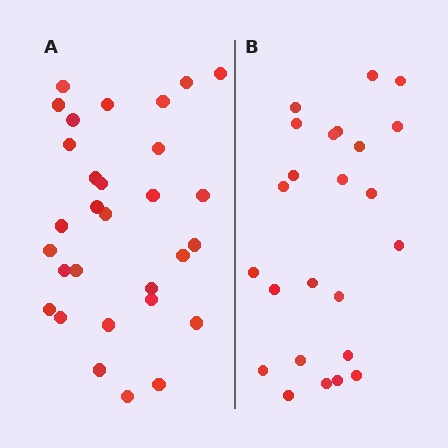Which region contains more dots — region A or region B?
Region A (the left region) has more dots.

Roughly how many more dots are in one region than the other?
Region A has about 6 more dots than region B.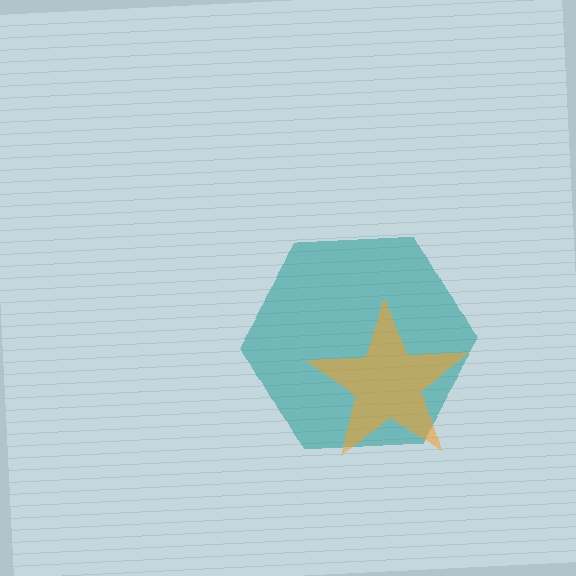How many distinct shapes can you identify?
There are 2 distinct shapes: a teal hexagon, an orange star.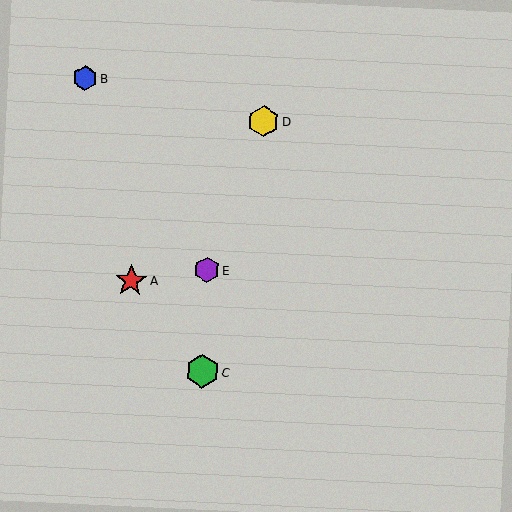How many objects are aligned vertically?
2 objects (C, E) are aligned vertically.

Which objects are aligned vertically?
Objects C, E are aligned vertically.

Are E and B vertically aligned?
No, E is at x≈207 and B is at x≈85.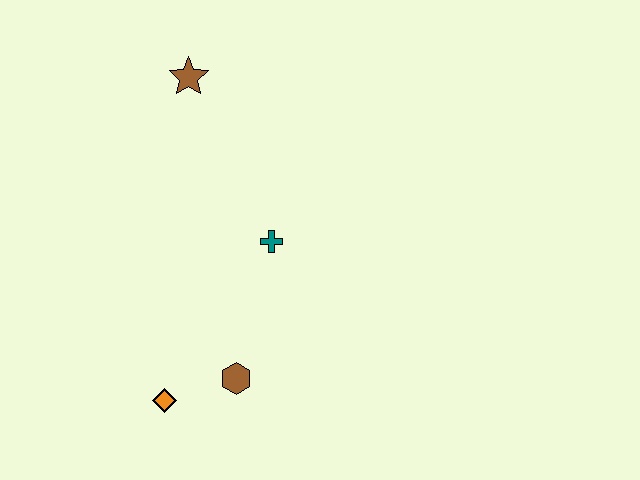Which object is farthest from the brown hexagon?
The brown star is farthest from the brown hexagon.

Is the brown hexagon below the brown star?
Yes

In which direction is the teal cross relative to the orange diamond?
The teal cross is above the orange diamond.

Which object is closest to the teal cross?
The brown hexagon is closest to the teal cross.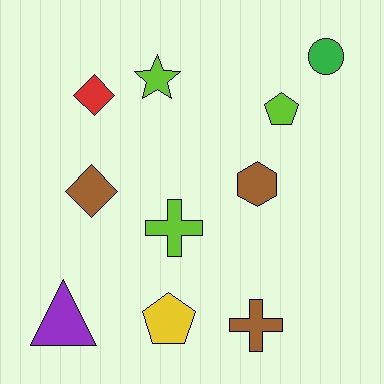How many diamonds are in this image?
There are 2 diamonds.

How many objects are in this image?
There are 10 objects.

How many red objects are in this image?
There is 1 red object.